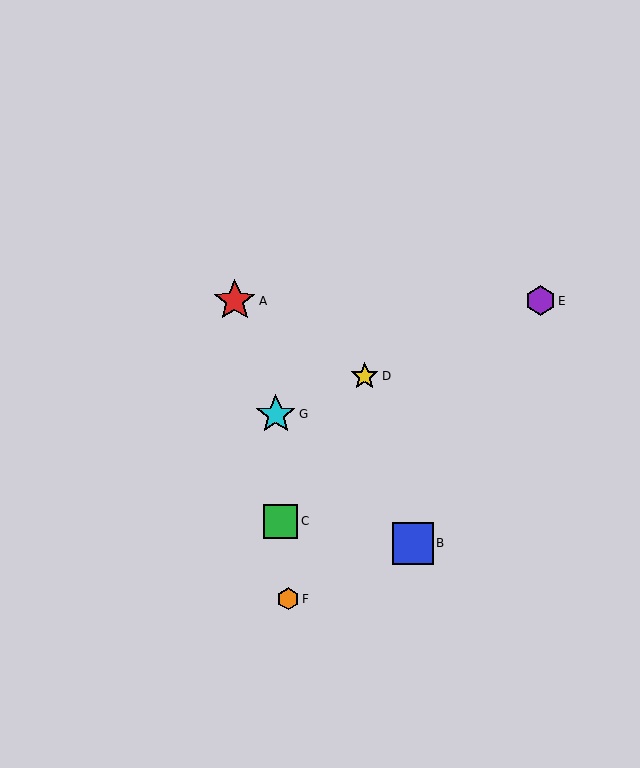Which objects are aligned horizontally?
Objects A, E are aligned horizontally.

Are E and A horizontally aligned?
Yes, both are at y≈301.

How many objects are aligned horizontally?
2 objects (A, E) are aligned horizontally.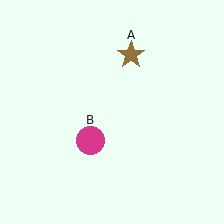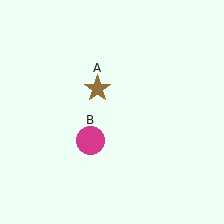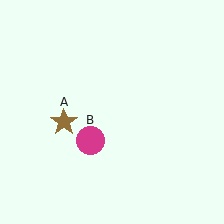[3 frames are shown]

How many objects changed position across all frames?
1 object changed position: brown star (object A).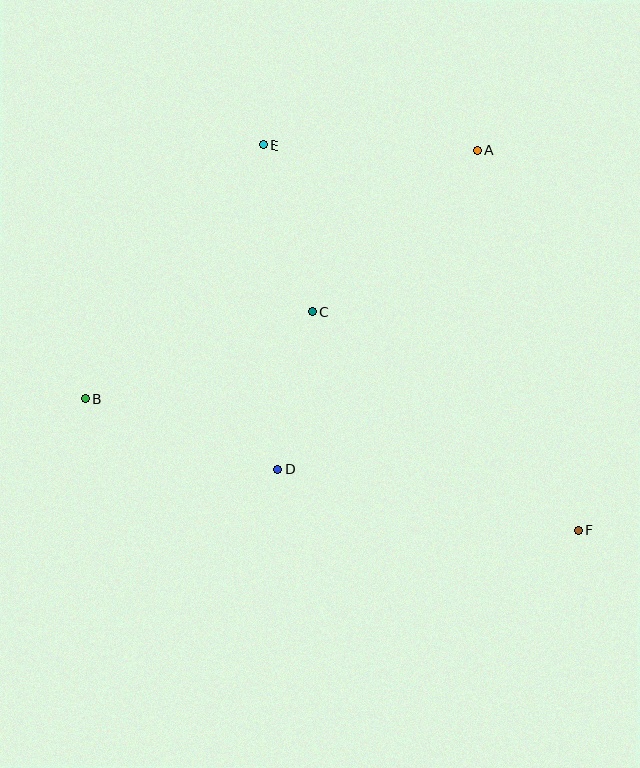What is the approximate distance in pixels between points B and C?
The distance between B and C is approximately 243 pixels.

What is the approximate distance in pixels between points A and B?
The distance between A and B is approximately 464 pixels.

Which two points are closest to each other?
Points C and D are closest to each other.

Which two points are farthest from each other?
Points B and F are farthest from each other.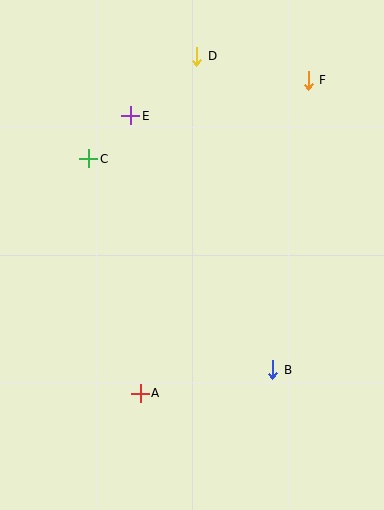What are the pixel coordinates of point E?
Point E is at (131, 116).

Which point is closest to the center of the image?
Point B at (273, 370) is closest to the center.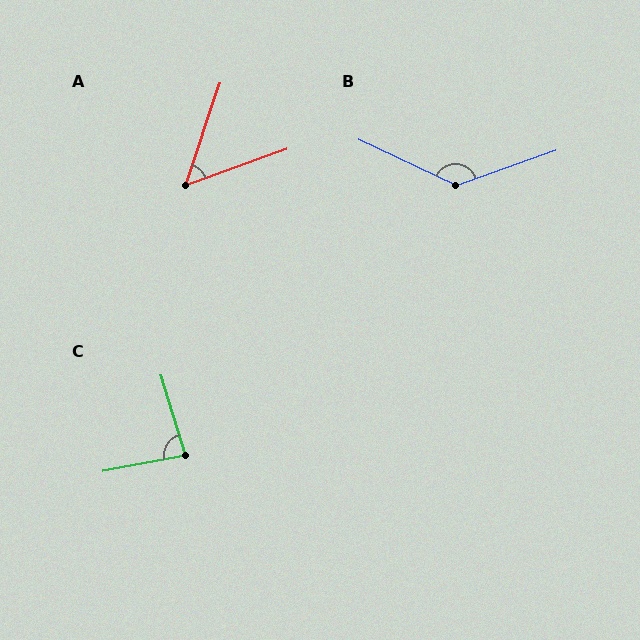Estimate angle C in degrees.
Approximately 83 degrees.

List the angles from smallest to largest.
A (52°), C (83°), B (135°).